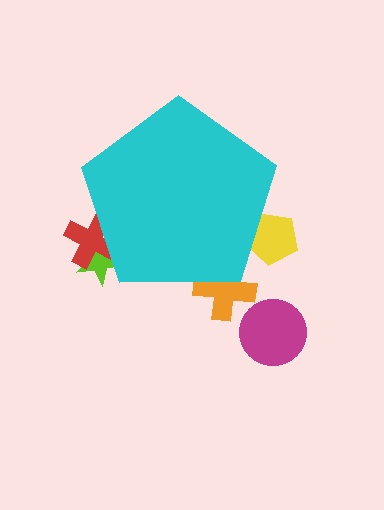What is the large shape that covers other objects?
A cyan pentagon.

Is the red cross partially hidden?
Yes, the red cross is partially hidden behind the cyan pentagon.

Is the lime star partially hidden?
Yes, the lime star is partially hidden behind the cyan pentagon.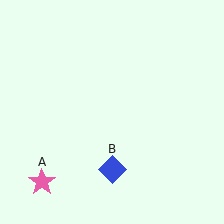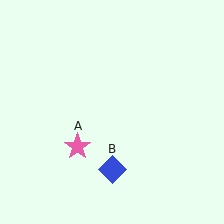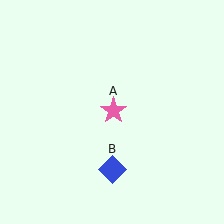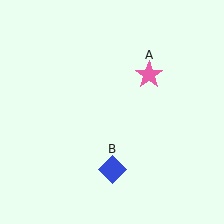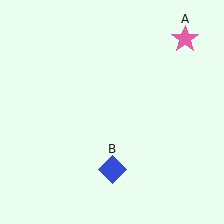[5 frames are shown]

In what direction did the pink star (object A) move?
The pink star (object A) moved up and to the right.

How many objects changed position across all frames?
1 object changed position: pink star (object A).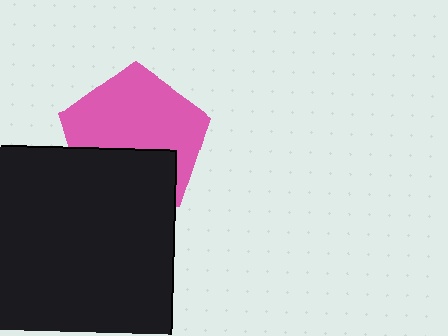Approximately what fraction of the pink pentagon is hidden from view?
Roughly 37% of the pink pentagon is hidden behind the black square.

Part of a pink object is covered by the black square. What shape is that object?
It is a pentagon.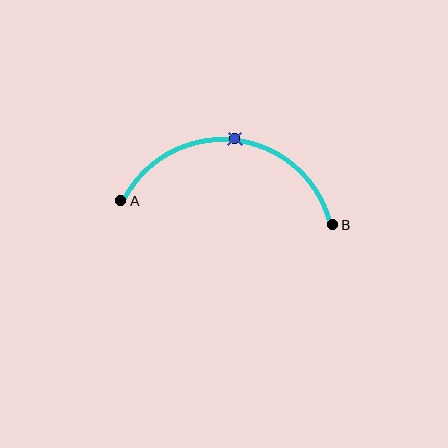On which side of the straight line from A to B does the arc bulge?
The arc bulges above the straight line connecting A and B.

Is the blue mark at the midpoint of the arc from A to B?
Yes. The blue mark lies on the arc at equal arc-length from both A and B — it is the arc midpoint.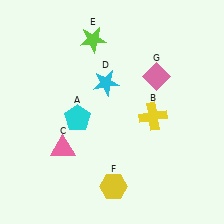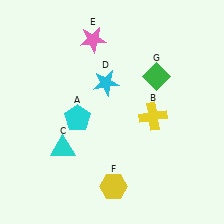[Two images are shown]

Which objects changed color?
C changed from pink to cyan. E changed from lime to pink. G changed from pink to green.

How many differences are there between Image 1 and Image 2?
There are 3 differences between the two images.